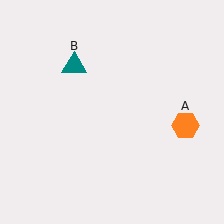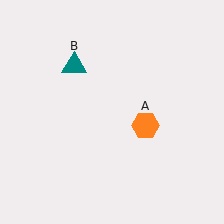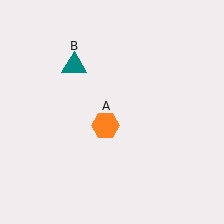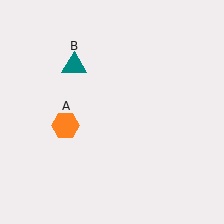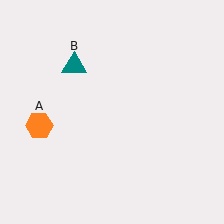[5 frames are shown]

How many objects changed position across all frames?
1 object changed position: orange hexagon (object A).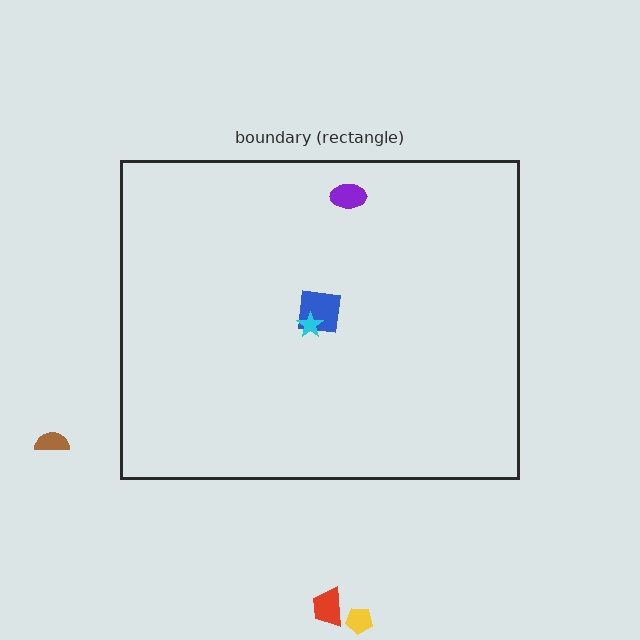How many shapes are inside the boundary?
3 inside, 3 outside.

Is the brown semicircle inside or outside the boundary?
Outside.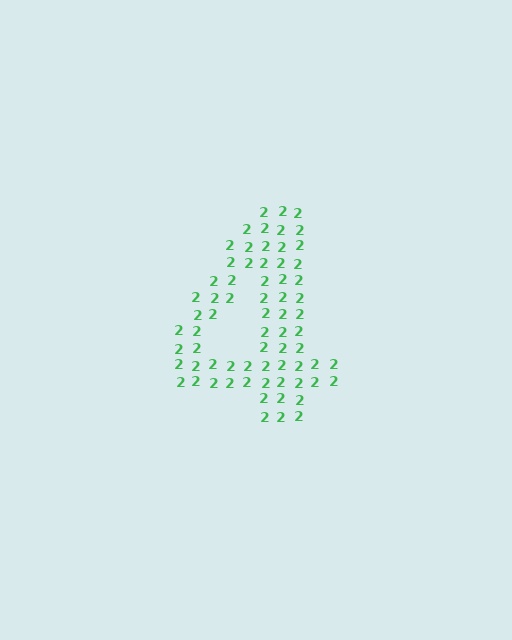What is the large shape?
The large shape is the digit 4.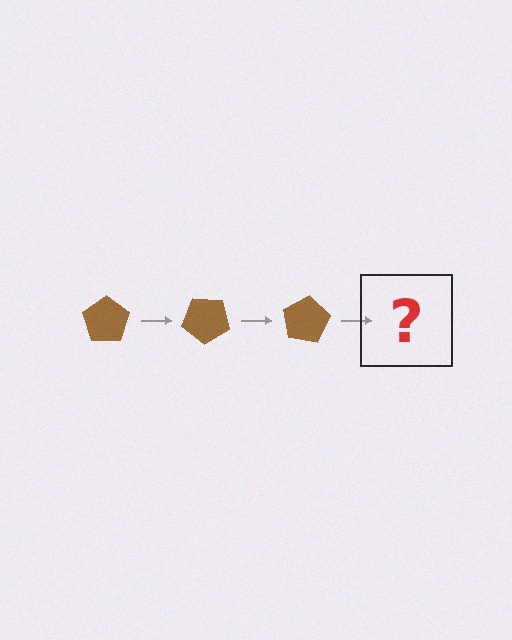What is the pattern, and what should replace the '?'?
The pattern is that the pentagon rotates 40 degrees each step. The '?' should be a brown pentagon rotated 120 degrees.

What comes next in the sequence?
The next element should be a brown pentagon rotated 120 degrees.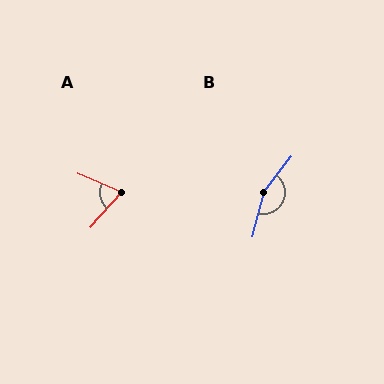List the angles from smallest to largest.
A (72°), B (156°).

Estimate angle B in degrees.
Approximately 156 degrees.